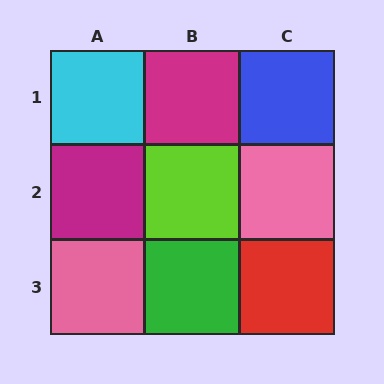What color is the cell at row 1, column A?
Cyan.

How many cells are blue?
1 cell is blue.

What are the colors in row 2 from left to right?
Magenta, lime, pink.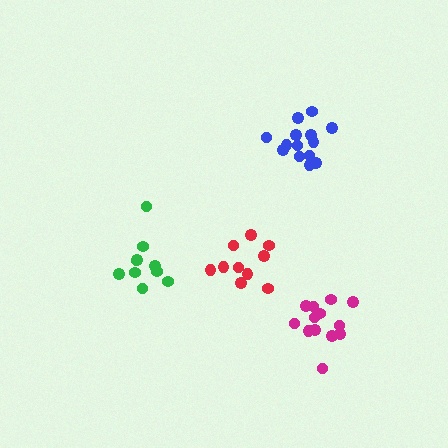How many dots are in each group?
Group 1: 10 dots, Group 2: 14 dots, Group 3: 10 dots, Group 4: 13 dots (47 total).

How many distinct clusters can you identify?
There are 4 distinct clusters.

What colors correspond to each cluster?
The clusters are colored: green, blue, red, magenta.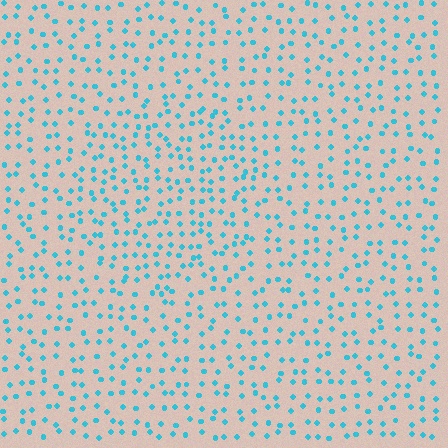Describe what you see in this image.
The image contains small cyan elements arranged at two different densities. A circle-shaped region is visible where the elements are more densely packed than the surrounding area.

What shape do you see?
I see a circle.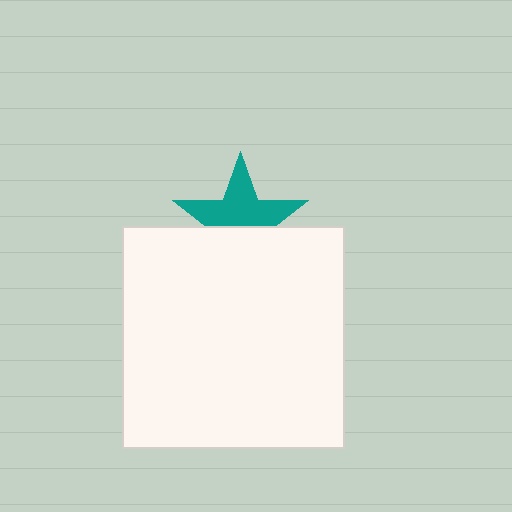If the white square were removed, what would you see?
You would see the complete teal star.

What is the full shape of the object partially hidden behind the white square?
The partially hidden object is a teal star.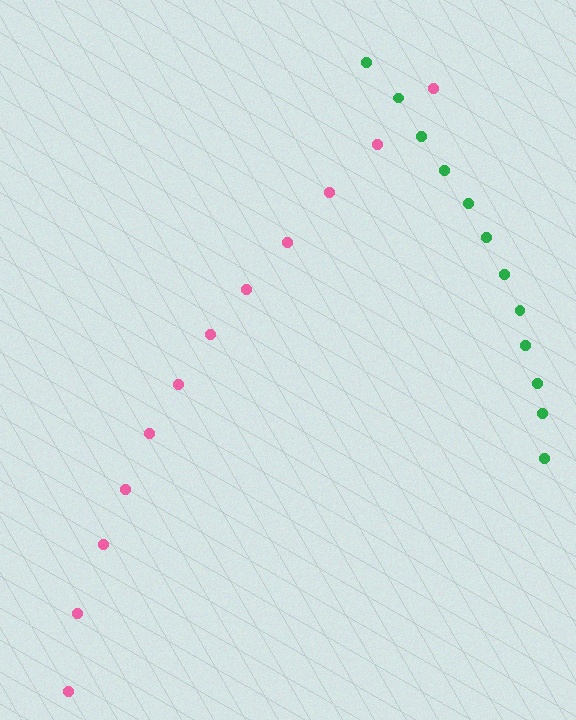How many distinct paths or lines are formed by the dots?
There are 2 distinct paths.